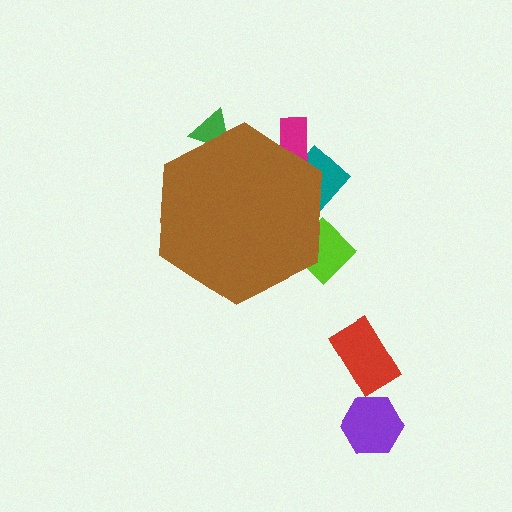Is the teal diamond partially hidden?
Yes, the teal diamond is partially hidden behind the brown hexagon.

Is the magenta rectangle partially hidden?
Yes, the magenta rectangle is partially hidden behind the brown hexagon.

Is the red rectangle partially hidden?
No, the red rectangle is fully visible.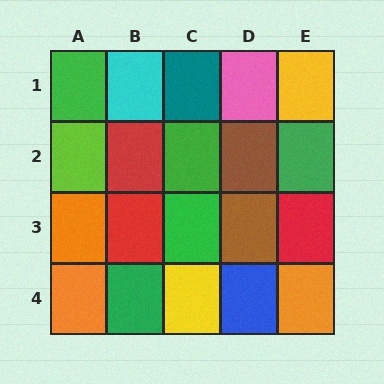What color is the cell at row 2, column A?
Lime.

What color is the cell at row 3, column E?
Red.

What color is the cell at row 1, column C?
Teal.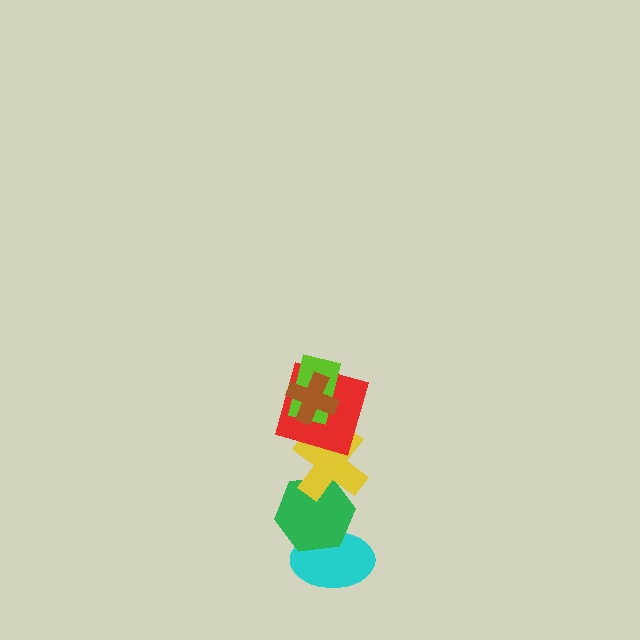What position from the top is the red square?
The red square is 3rd from the top.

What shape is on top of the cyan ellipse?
The green hexagon is on top of the cyan ellipse.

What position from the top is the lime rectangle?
The lime rectangle is 2nd from the top.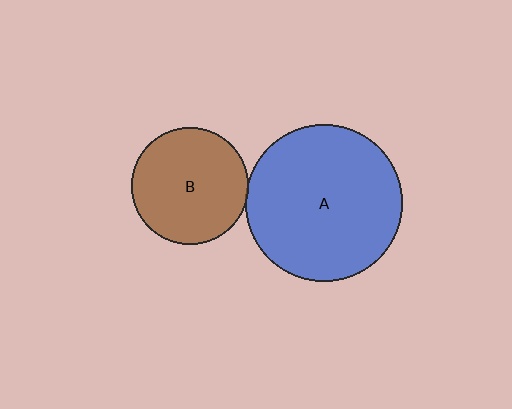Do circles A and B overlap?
Yes.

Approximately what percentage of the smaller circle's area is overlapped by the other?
Approximately 5%.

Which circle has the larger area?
Circle A (blue).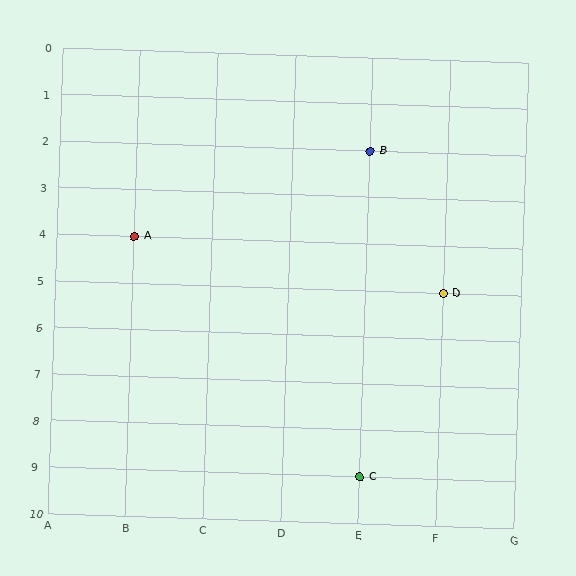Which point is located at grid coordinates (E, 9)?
Point C is at (E, 9).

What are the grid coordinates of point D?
Point D is at grid coordinates (F, 5).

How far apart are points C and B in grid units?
Points C and B are 7 rows apart.